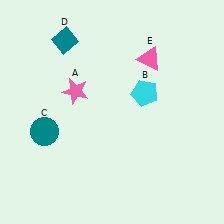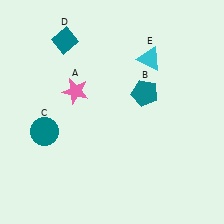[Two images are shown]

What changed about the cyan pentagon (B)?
In Image 1, B is cyan. In Image 2, it changed to teal.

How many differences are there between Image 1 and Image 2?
There are 2 differences between the two images.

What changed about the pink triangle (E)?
In Image 1, E is pink. In Image 2, it changed to cyan.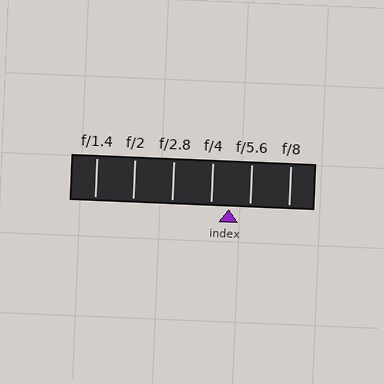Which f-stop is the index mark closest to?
The index mark is closest to f/4.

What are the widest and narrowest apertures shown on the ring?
The widest aperture shown is f/1.4 and the narrowest is f/8.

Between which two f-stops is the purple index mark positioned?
The index mark is between f/4 and f/5.6.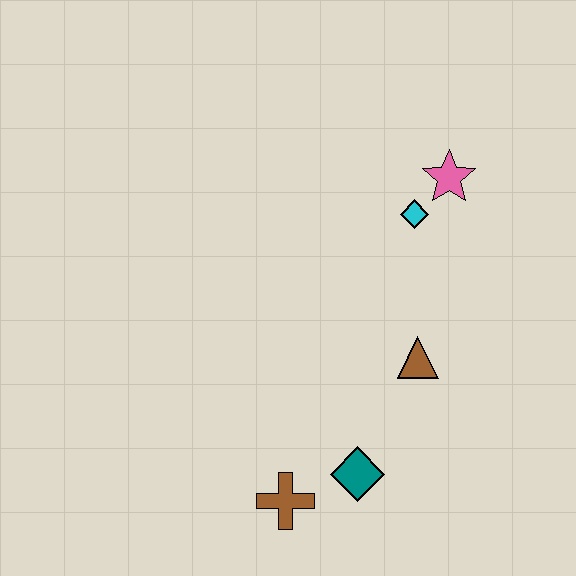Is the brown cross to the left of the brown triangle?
Yes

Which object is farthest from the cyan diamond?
The brown cross is farthest from the cyan diamond.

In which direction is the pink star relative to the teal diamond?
The pink star is above the teal diamond.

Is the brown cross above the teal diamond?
No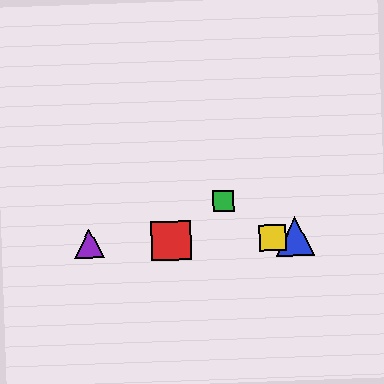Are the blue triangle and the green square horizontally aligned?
No, the blue triangle is at y≈237 and the green square is at y≈201.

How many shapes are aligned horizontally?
4 shapes (the red square, the blue triangle, the yellow square, the purple triangle) are aligned horizontally.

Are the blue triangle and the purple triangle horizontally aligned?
Yes, both are at y≈237.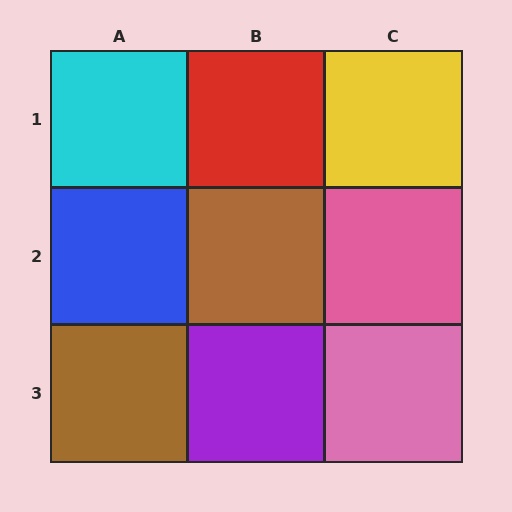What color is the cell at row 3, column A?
Brown.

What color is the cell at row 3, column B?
Purple.